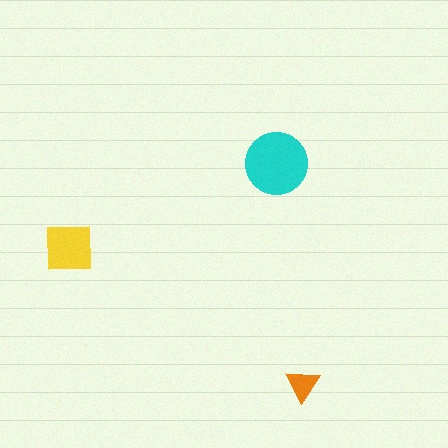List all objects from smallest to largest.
The orange triangle, the yellow square, the cyan circle.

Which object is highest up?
The cyan circle is topmost.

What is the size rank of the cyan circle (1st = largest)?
1st.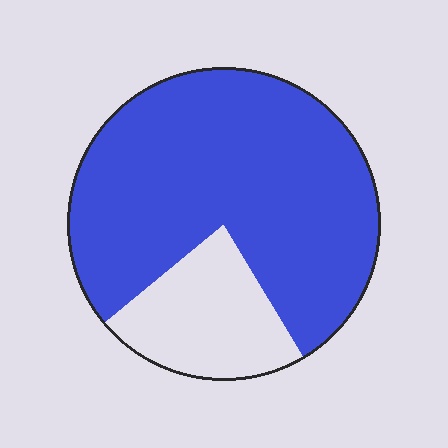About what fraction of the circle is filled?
About four fifths (4/5).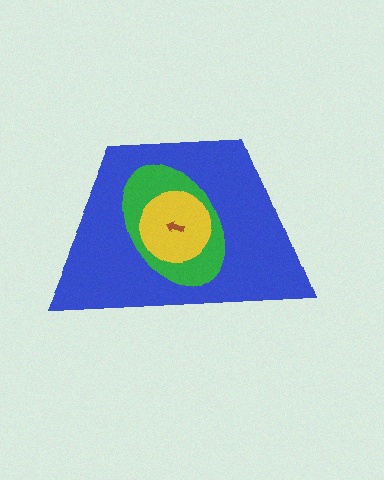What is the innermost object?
The brown arrow.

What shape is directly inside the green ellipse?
The yellow circle.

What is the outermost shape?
The blue trapezoid.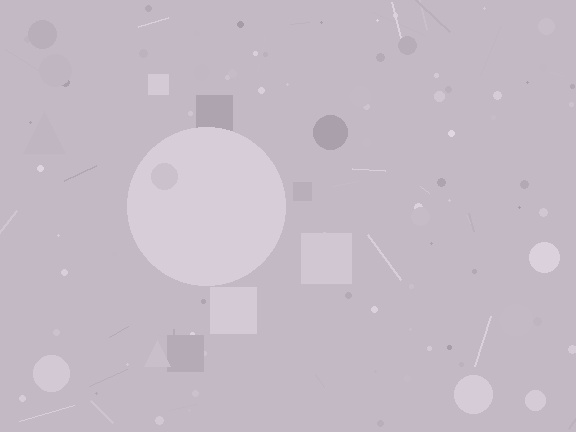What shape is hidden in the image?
A circle is hidden in the image.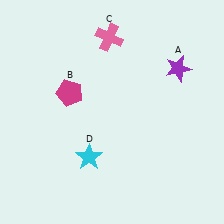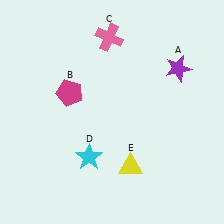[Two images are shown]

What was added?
A yellow triangle (E) was added in Image 2.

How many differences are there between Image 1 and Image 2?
There is 1 difference between the two images.